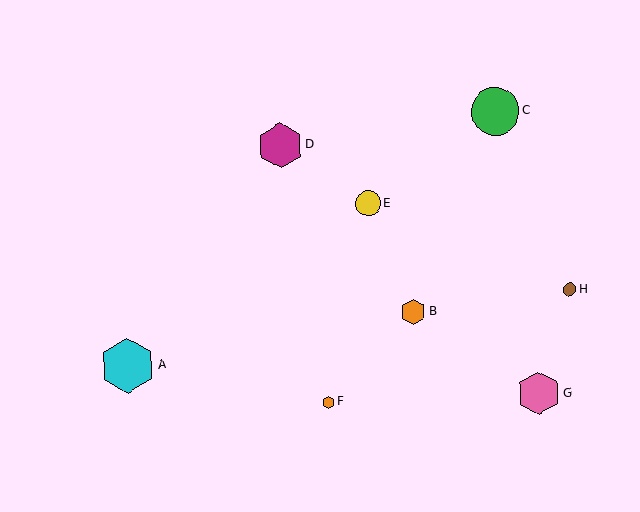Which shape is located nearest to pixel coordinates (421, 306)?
The orange hexagon (labeled B) at (413, 312) is nearest to that location.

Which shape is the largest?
The cyan hexagon (labeled A) is the largest.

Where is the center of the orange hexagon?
The center of the orange hexagon is at (413, 312).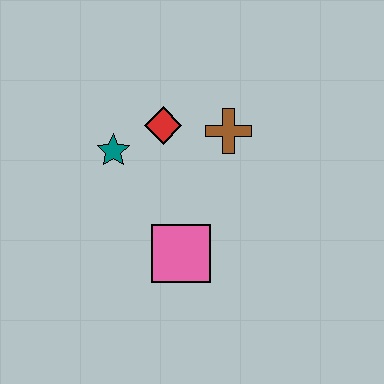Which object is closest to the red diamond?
The teal star is closest to the red diamond.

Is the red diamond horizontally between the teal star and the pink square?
Yes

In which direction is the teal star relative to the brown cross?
The teal star is to the left of the brown cross.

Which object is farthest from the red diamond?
The pink square is farthest from the red diamond.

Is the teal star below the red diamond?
Yes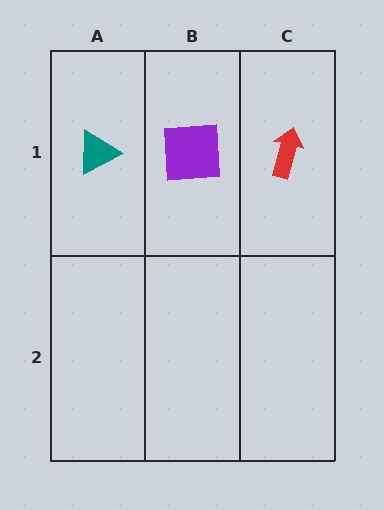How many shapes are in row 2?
0 shapes.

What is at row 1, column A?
A teal triangle.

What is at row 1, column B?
A purple square.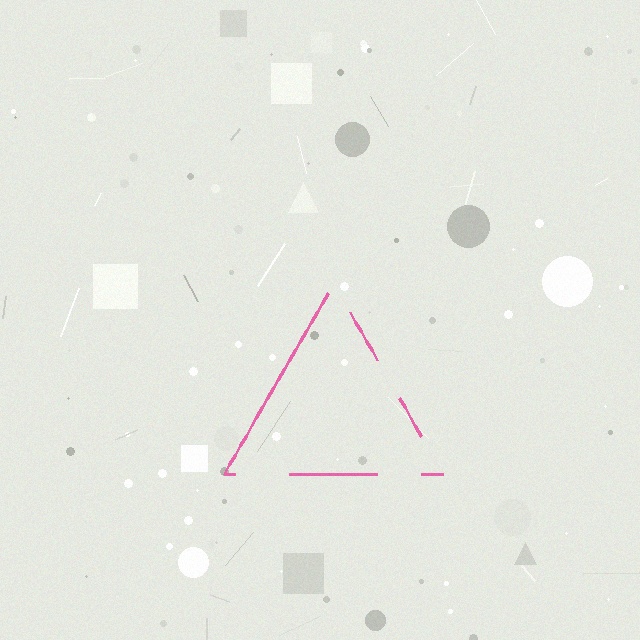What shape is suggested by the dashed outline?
The dashed outline suggests a triangle.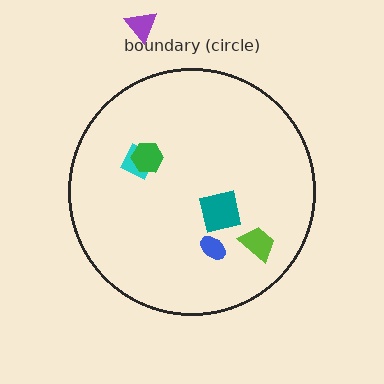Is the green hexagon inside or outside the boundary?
Inside.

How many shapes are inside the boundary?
5 inside, 1 outside.